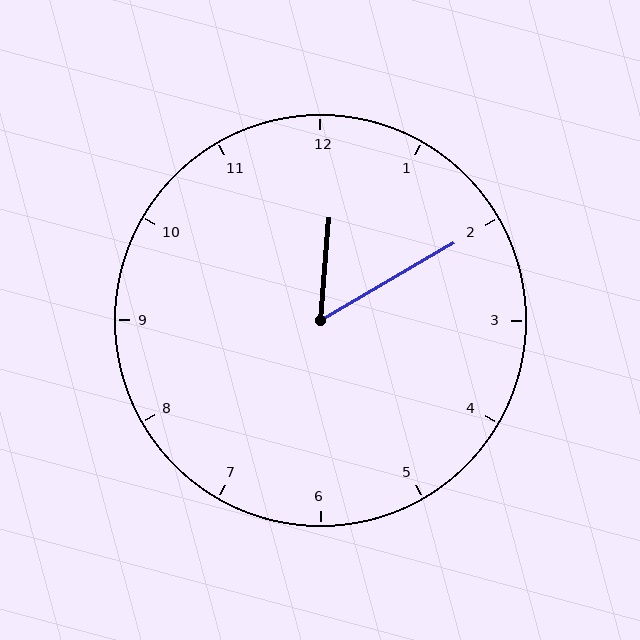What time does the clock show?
12:10.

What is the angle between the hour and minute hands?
Approximately 55 degrees.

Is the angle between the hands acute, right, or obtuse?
It is acute.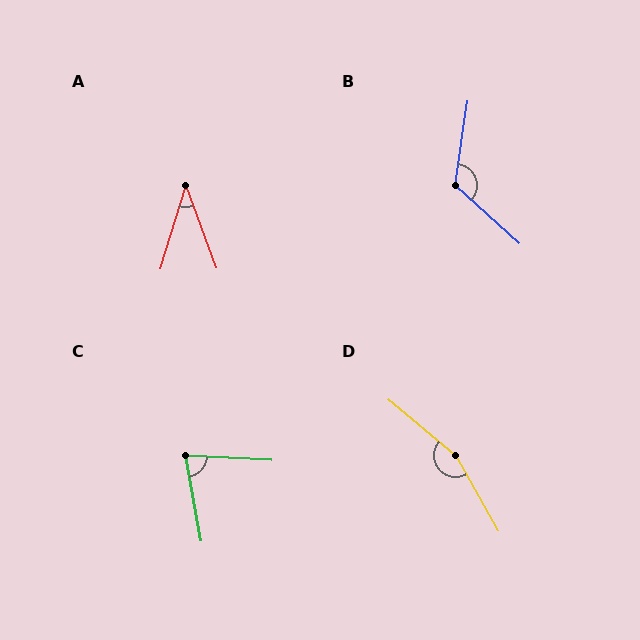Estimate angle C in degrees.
Approximately 77 degrees.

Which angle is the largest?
D, at approximately 159 degrees.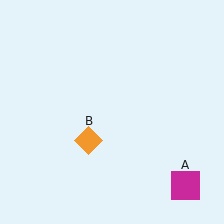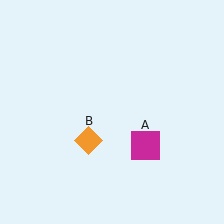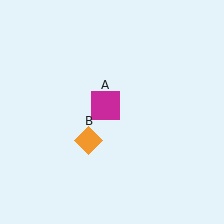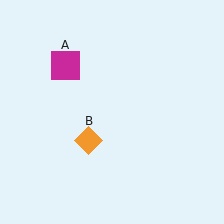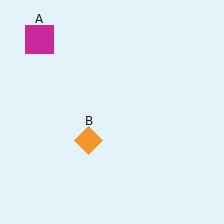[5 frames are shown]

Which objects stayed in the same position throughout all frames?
Orange diamond (object B) remained stationary.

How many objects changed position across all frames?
1 object changed position: magenta square (object A).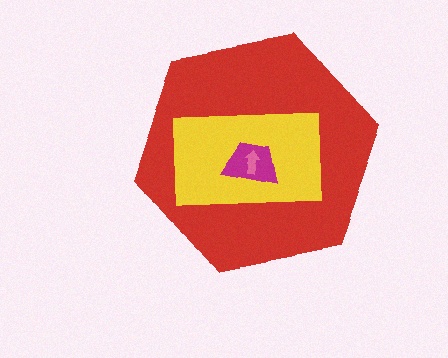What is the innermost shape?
The pink arrow.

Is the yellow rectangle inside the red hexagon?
Yes.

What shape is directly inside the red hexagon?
The yellow rectangle.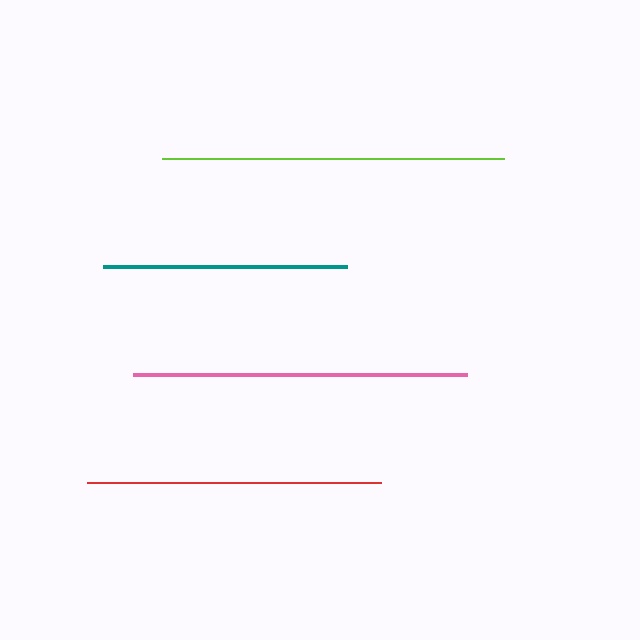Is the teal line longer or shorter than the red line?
The red line is longer than the teal line.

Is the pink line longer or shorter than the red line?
The pink line is longer than the red line.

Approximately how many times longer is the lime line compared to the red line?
The lime line is approximately 1.2 times the length of the red line.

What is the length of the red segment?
The red segment is approximately 294 pixels long.